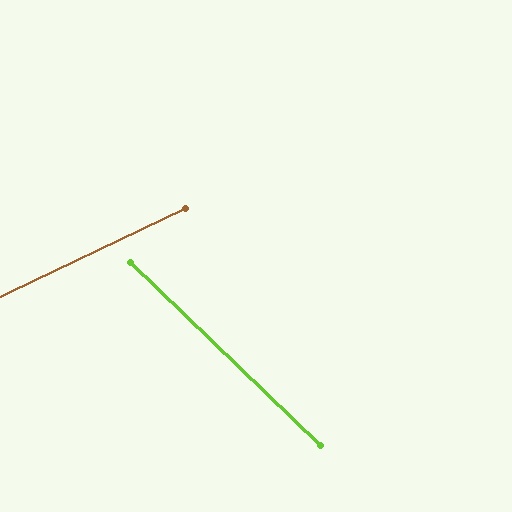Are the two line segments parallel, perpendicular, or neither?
Neither parallel nor perpendicular — they differ by about 69°.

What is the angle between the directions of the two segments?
Approximately 69 degrees.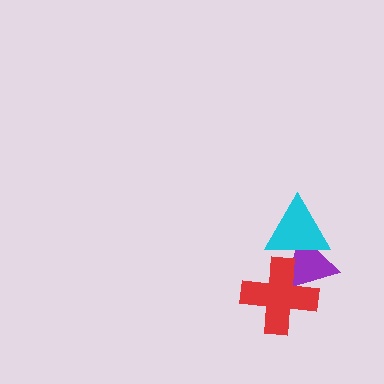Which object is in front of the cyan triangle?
The red cross is in front of the cyan triangle.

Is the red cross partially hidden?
No, no other shape covers it.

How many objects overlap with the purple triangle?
2 objects overlap with the purple triangle.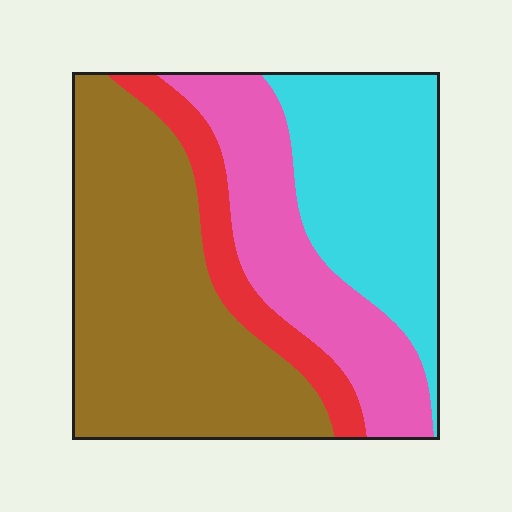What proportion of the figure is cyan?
Cyan takes up between a quarter and a half of the figure.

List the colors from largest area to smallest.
From largest to smallest: brown, cyan, pink, red.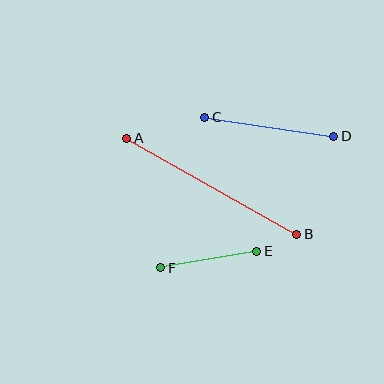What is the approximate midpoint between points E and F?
The midpoint is at approximately (209, 260) pixels.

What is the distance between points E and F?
The distance is approximately 97 pixels.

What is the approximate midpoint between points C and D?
The midpoint is at approximately (269, 127) pixels.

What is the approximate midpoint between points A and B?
The midpoint is at approximately (212, 186) pixels.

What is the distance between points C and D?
The distance is approximately 131 pixels.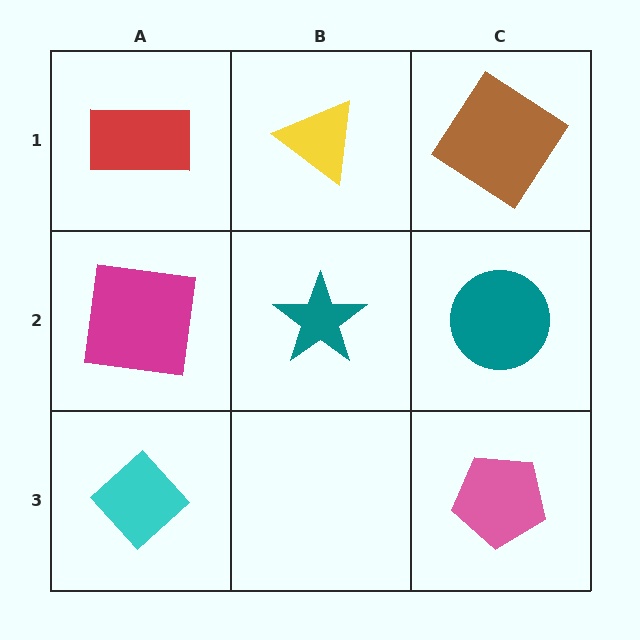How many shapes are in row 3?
2 shapes.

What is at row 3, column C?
A pink pentagon.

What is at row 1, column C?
A brown diamond.